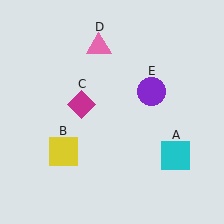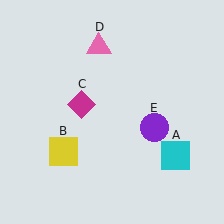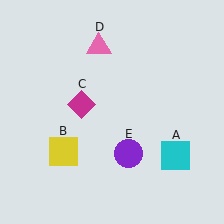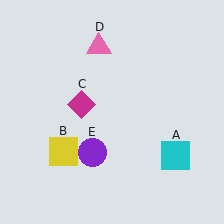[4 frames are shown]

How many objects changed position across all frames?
1 object changed position: purple circle (object E).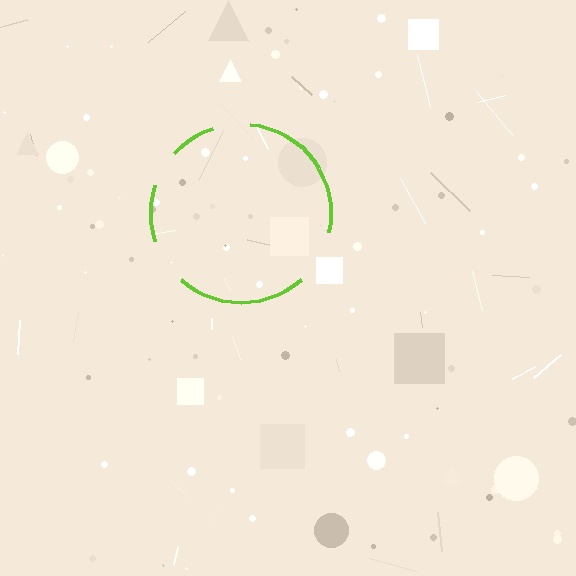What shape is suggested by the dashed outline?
The dashed outline suggests a circle.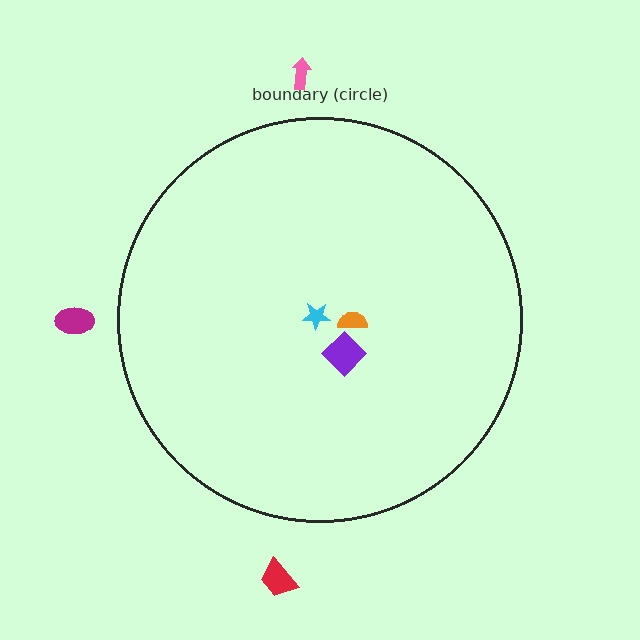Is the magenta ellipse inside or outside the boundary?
Outside.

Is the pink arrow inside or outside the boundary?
Outside.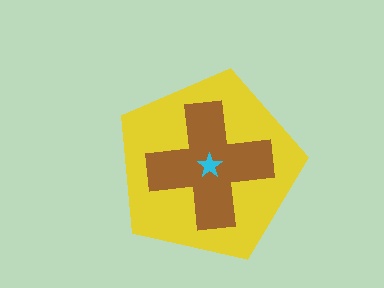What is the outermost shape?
The yellow pentagon.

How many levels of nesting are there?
3.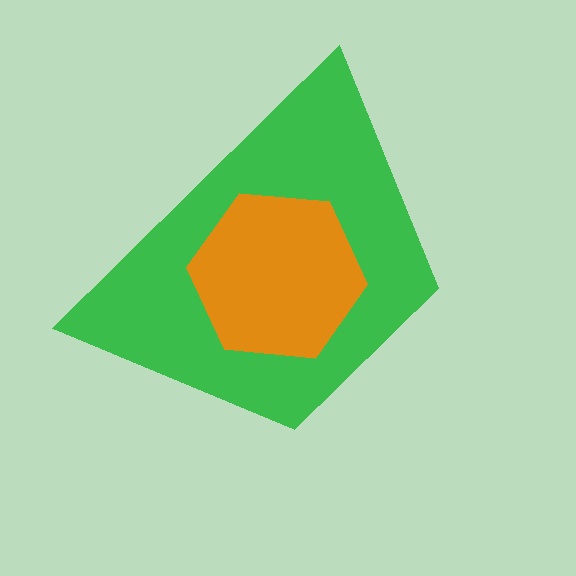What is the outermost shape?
The green trapezoid.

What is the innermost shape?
The orange hexagon.